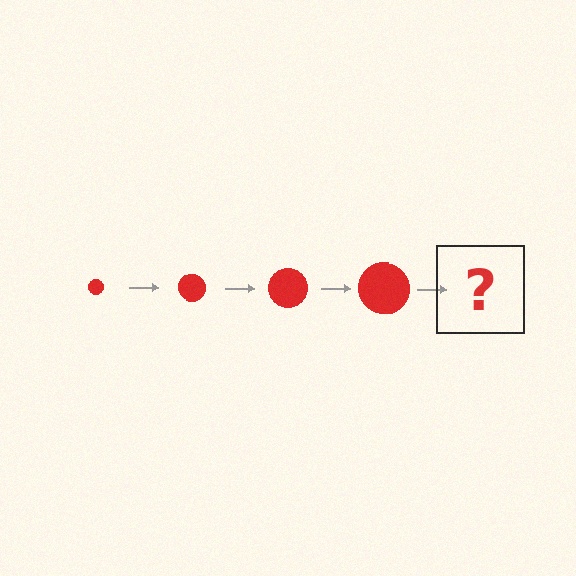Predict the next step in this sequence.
The next step is a red circle, larger than the previous one.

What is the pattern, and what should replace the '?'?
The pattern is that the circle gets progressively larger each step. The '?' should be a red circle, larger than the previous one.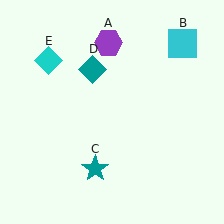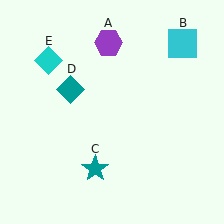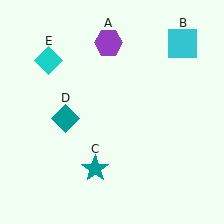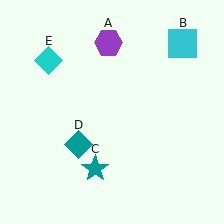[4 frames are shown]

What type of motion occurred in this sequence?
The teal diamond (object D) rotated counterclockwise around the center of the scene.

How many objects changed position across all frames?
1 object changed position: teal diamond (object D).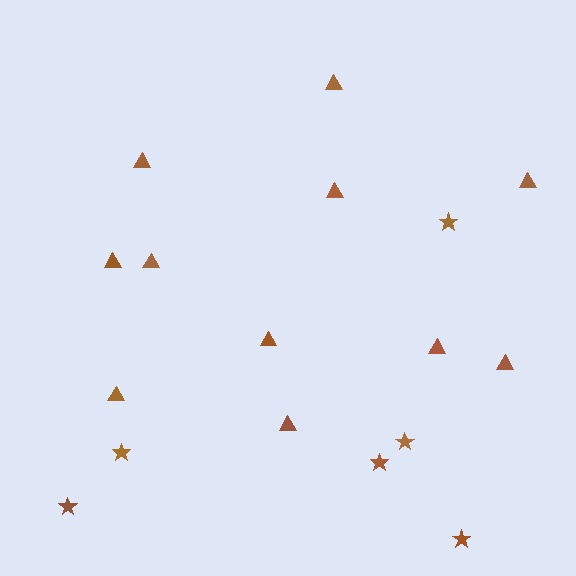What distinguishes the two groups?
There are 2 groups: one group of triangles (11) and one group of stars (6).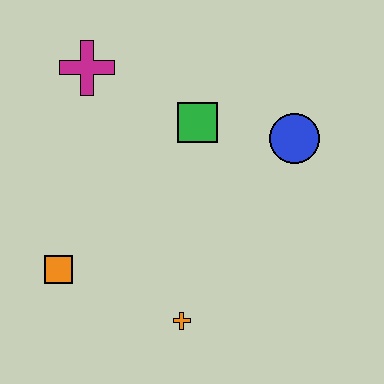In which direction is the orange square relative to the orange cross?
The orange square is to the left of the orange cross.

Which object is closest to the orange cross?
The orange square is closest to the orange cross.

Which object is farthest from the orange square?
The blue circle is farthest from the orange square.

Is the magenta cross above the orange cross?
Yes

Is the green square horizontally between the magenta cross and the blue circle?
Yes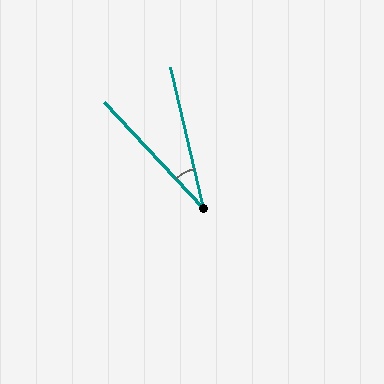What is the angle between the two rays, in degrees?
Approximately 30 degrees.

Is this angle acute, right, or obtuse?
It is acute.